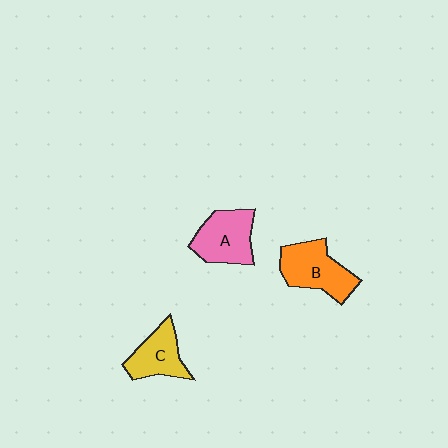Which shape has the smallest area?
Shape C (yellow).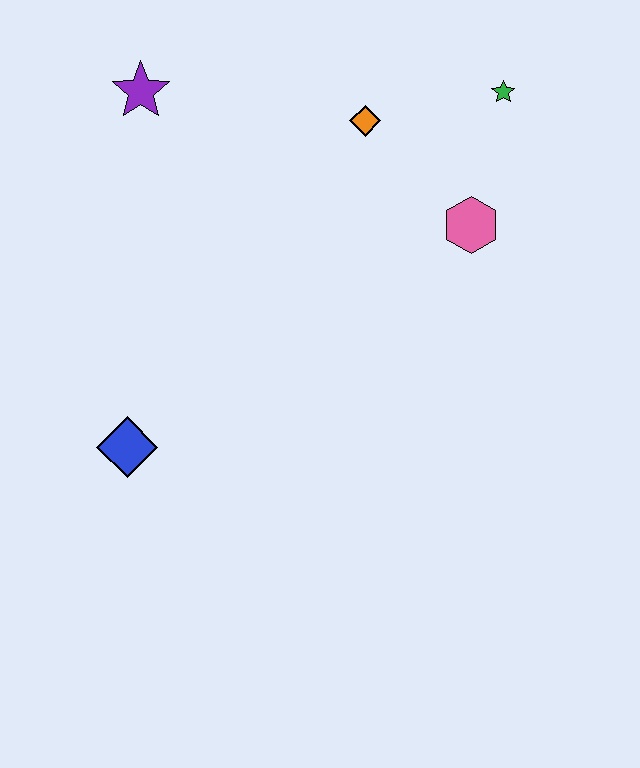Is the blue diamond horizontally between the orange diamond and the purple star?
No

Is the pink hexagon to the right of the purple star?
Yes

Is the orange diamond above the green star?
No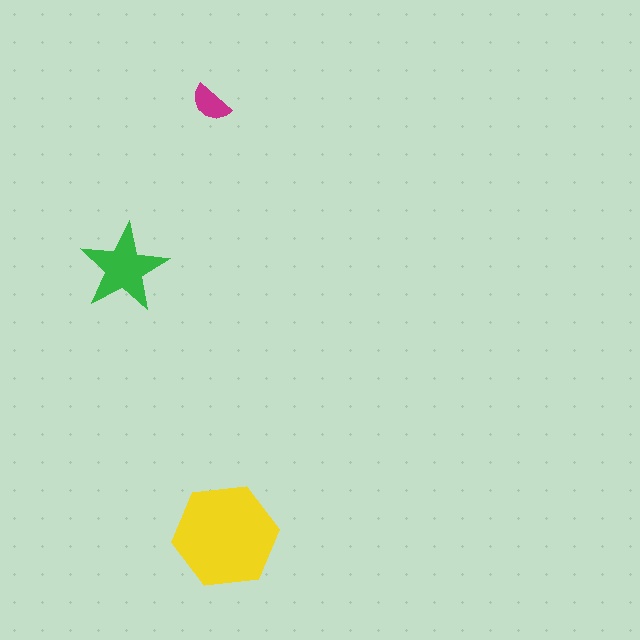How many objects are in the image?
There are 3 objects in the image.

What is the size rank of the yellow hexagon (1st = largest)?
1st.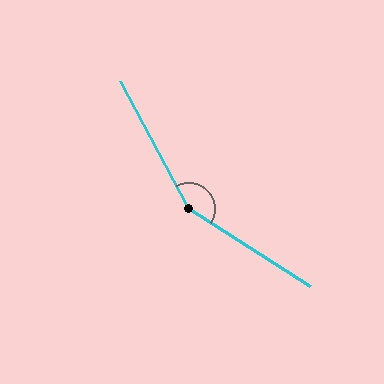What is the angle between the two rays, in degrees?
Approximately 151 degrees.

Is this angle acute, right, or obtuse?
It is obtuse.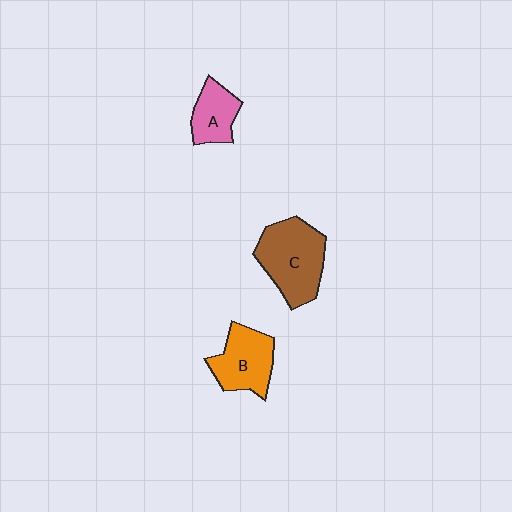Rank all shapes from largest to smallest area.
From largest to smallest: C (brown), B (orange), A (pink).